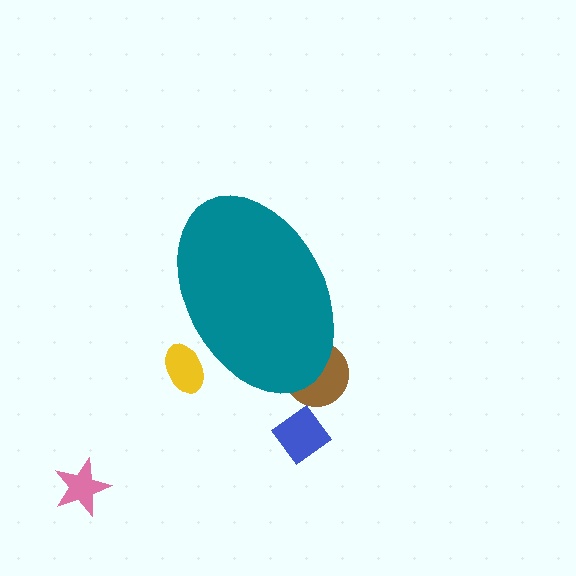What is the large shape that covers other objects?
A teal ellipse.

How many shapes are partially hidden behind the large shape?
2 shapes are partially hidden.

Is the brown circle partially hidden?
Yes, the brown circle is partially hidden behind the teal ellipse.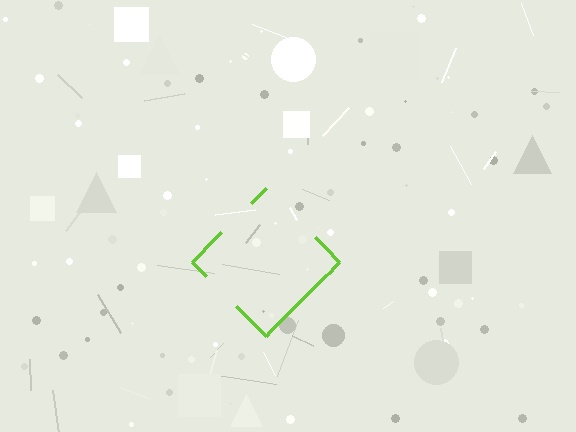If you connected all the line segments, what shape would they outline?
They would outline a diamond.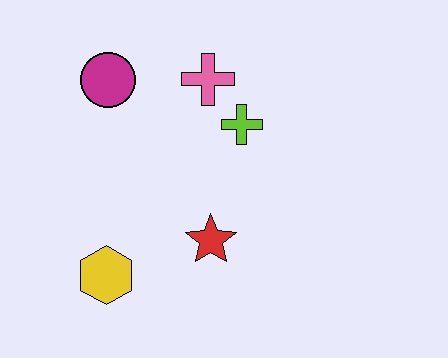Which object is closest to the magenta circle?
The pink cross is closest to the magenta circle.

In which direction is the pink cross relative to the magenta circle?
The pink cross is to the right of the magenta circle.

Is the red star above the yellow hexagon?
Yes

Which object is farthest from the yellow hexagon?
The pink cross is farthest from the yellow hexagon.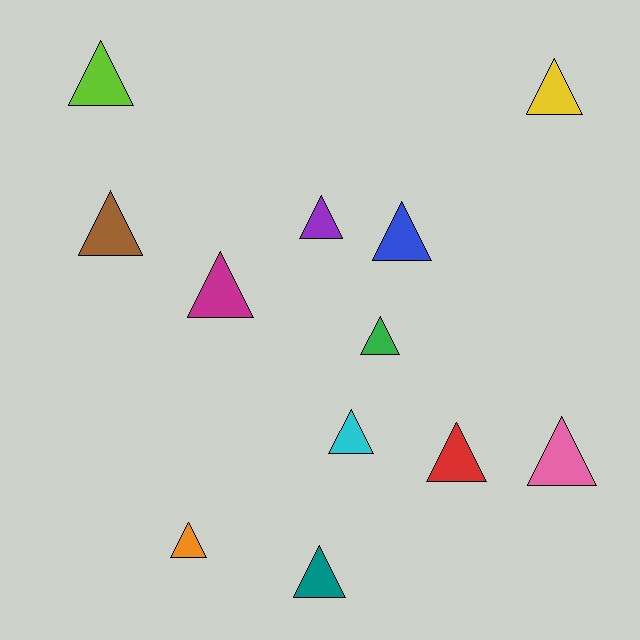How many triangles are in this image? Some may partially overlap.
There are 12 triangles.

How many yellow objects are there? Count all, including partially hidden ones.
There is 1 yellow object.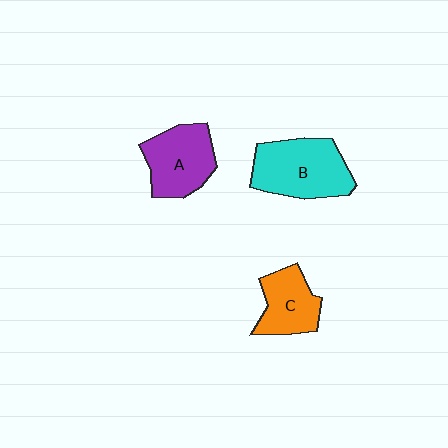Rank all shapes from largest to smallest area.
From largest to smallest: B (cyan), A (purple), C (orange).